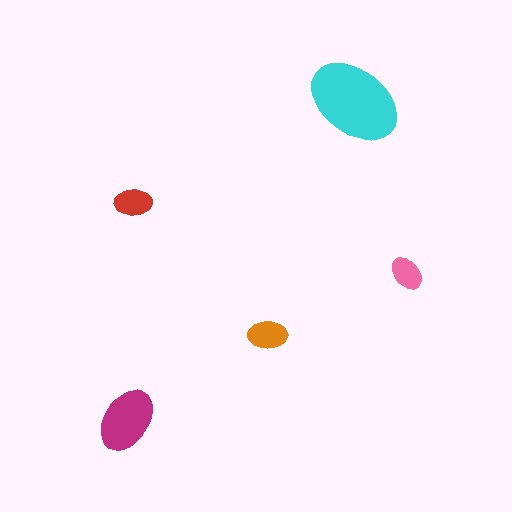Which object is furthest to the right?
The pink ellipse is rightmost.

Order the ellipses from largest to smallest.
the cyan one, the magenta one, the orange one, the red one, the pink one.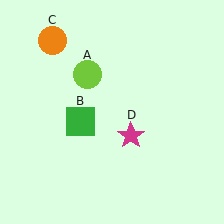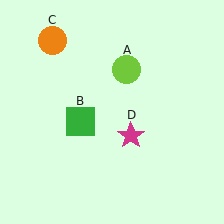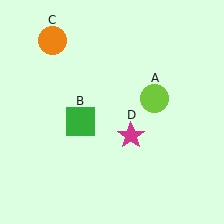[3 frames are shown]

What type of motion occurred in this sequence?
The lime circle (object A) rotated clockwise around the center of the scene.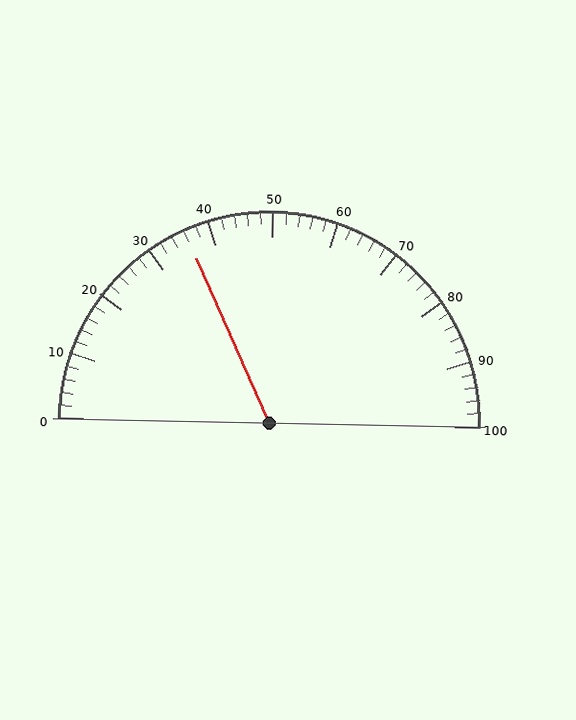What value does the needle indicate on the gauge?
The needle indicates approximately 36.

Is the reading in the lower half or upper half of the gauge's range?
The reading is in the lower half of the range (0 to 100).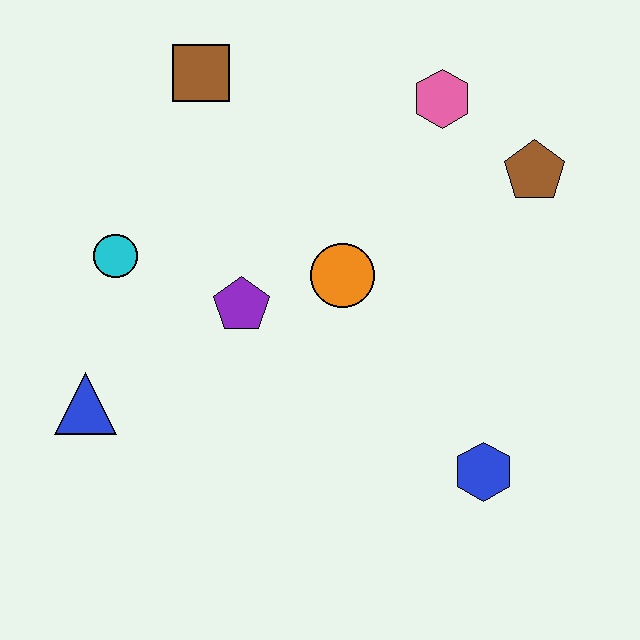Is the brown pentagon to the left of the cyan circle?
No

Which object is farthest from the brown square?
The blue hexagon is farthest from the brown square.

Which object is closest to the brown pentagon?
The pink hexagon is closest to the brown pentagon.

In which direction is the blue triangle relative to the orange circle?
The blue triangle is to the left of the orange circle.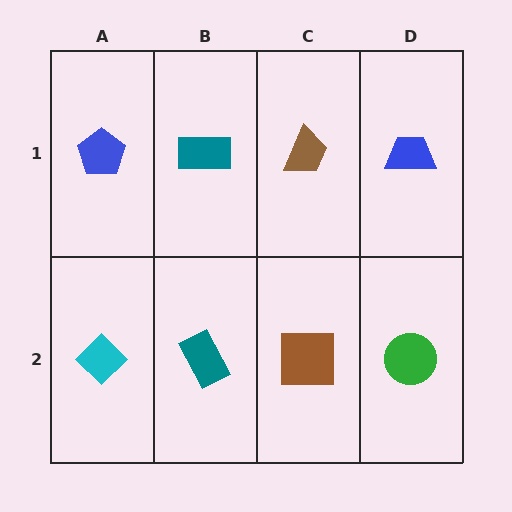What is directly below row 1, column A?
A cyan diamond.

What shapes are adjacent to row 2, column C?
A brown trapezoid (row 1, column C), a teal rectangle (row 2, column B), a green circle (row 2, column D).